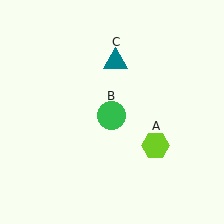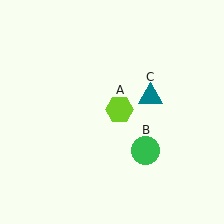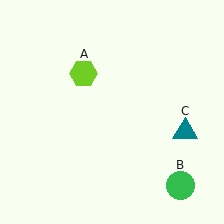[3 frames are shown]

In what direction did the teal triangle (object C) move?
The teal triangle (object C) moved down and to the right.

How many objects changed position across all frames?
3 objects changed position: lime hexagon (object A), green circle (object B), teal triangle (object C).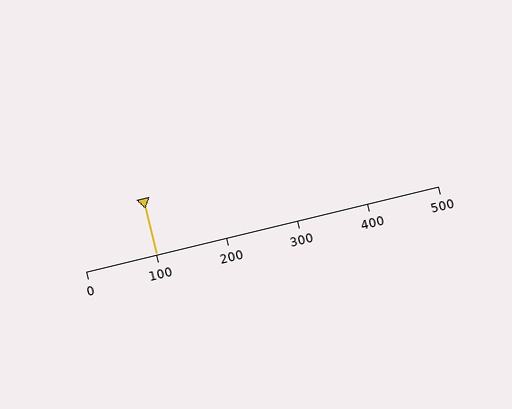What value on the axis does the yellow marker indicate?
The marker indicates approximately 100.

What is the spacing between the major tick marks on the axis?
The major ticks are spaced 100 apart.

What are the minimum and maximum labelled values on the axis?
The axis runs from 0 to 500.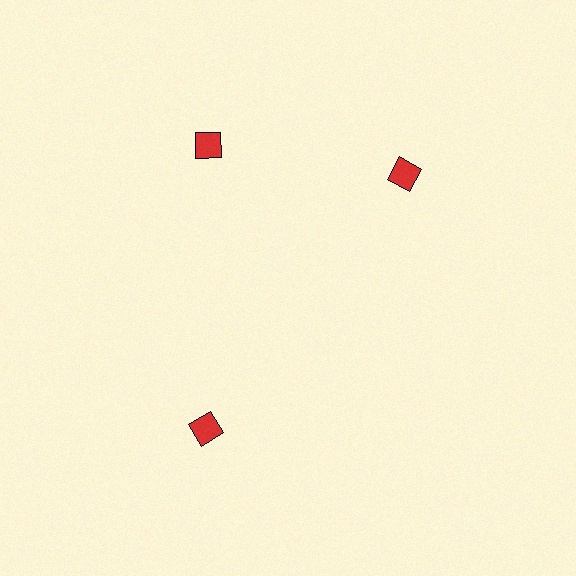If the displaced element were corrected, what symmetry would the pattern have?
It would have 3-fold rotational symmetry — the pattern would map onto itself every 120 degrees.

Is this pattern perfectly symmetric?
No. The 3 red diamonds are arranged in a ring, but one element near the 3 o'clock position is rotated out of alignment along the ring, breaking the 3-fold rotational symmetry.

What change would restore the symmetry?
The symmetry would be restored by rotating it back into even spacing with its neighbors so that all 3 diamonds sit at equal angles and equal distance from the center.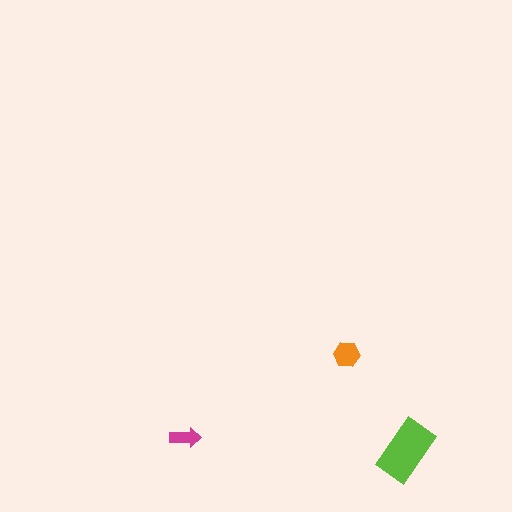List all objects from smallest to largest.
The magenta arrow, the orange hexagon, the lime rectangle.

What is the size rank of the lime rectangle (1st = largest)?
1st.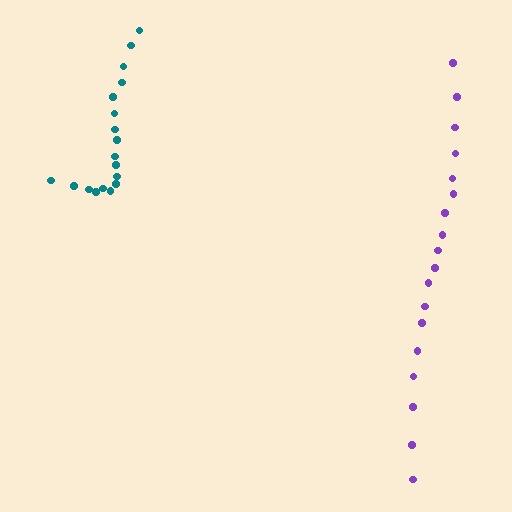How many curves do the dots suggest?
There are 2 distinct paths.